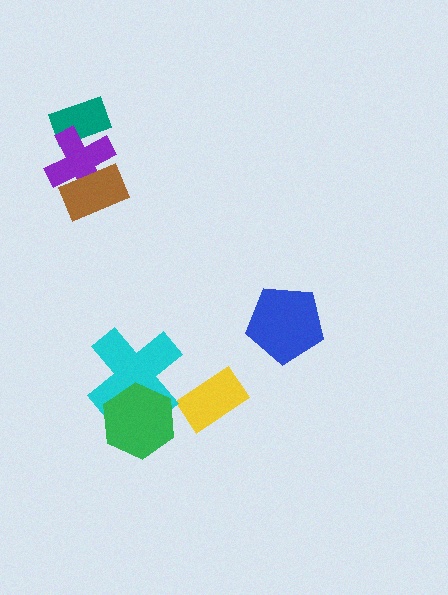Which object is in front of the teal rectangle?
The purple cross is in front of the teal rectangle.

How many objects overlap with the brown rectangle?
1 object overlaps with the brown rectangle.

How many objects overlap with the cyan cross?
1 object overlaps with the cyan cross.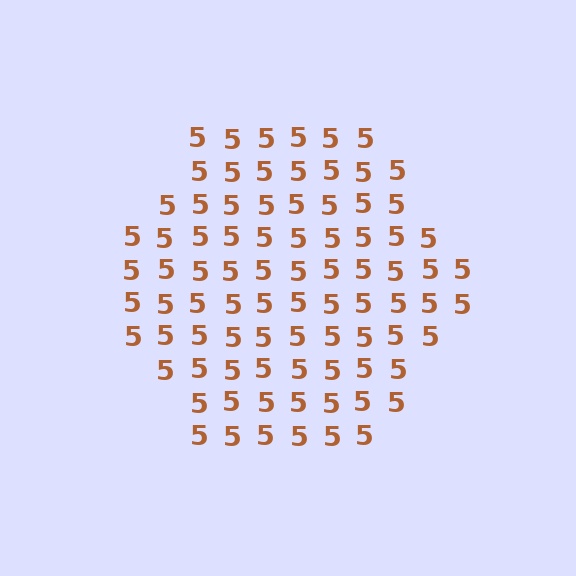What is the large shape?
The large shape is a hexagon.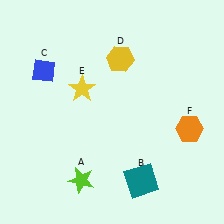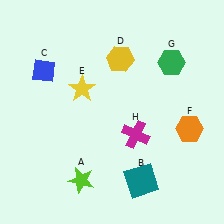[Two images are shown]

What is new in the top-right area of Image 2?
A green hexagon (G) was added in the top-right area of Image 2.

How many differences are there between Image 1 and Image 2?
There are 2 differences between the two images.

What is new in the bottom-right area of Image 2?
A magenta cross (H) was added in the bottom-right area of Image 2.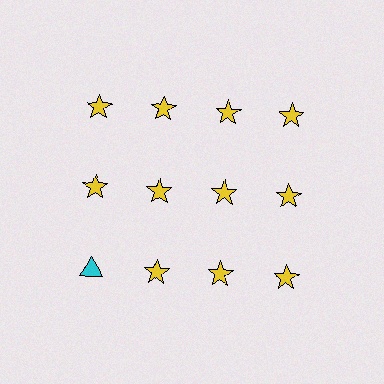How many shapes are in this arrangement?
There are 12 shapes arranged in a grid pattern.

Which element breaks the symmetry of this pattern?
The cyan triangle in the third row, leftmost column breaks the symmetry. All other shapes are yellow stars.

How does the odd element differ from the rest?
It differs in both color (cyan instead of yellow) and shape (triangle instead of star).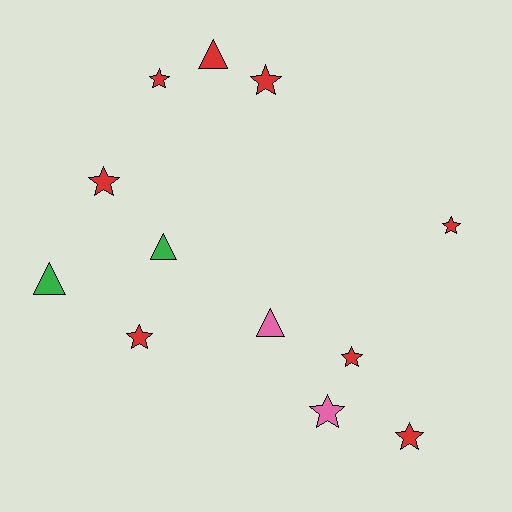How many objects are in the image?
There are 12 objects.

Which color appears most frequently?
Red, with 8 objects.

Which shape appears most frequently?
Star, with 8 objects.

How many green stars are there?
There are no green stars.